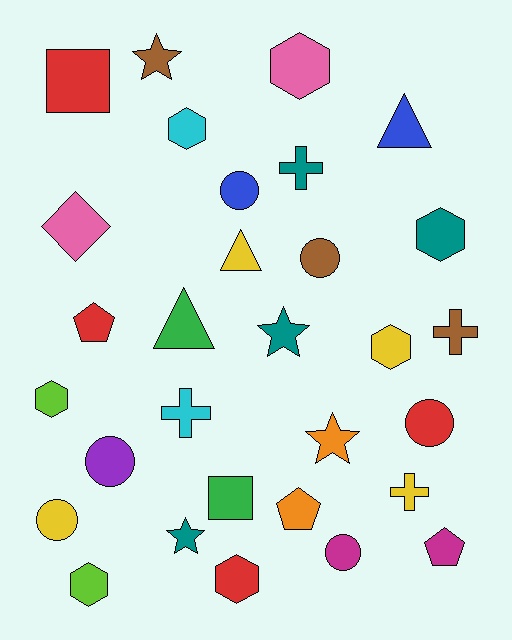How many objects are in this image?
There are 30 objects.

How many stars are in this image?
There are 4 stars.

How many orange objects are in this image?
There are 2 orange objects.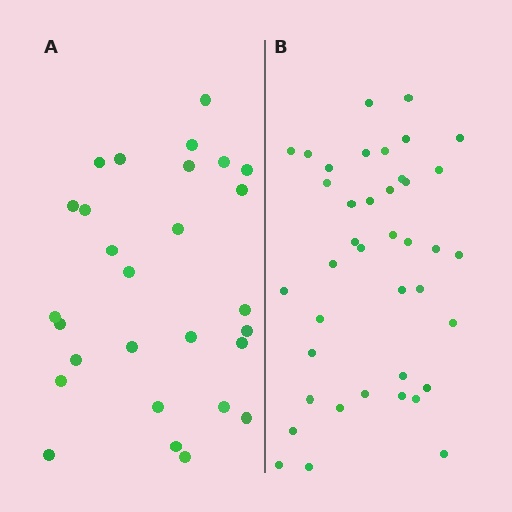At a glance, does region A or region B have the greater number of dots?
Region B (the right region) has more dots.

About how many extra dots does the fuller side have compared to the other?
Region B has roughly 12 or so more dots than region A.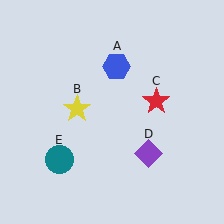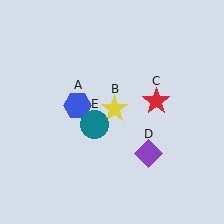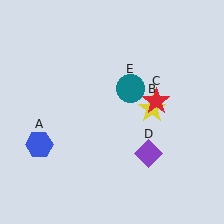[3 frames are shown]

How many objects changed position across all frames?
3 objects changed position: blue hexagon (object A), yellow star (object B), teal circle (object E).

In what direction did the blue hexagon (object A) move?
The blue hexagon (object A) moved down and to the left.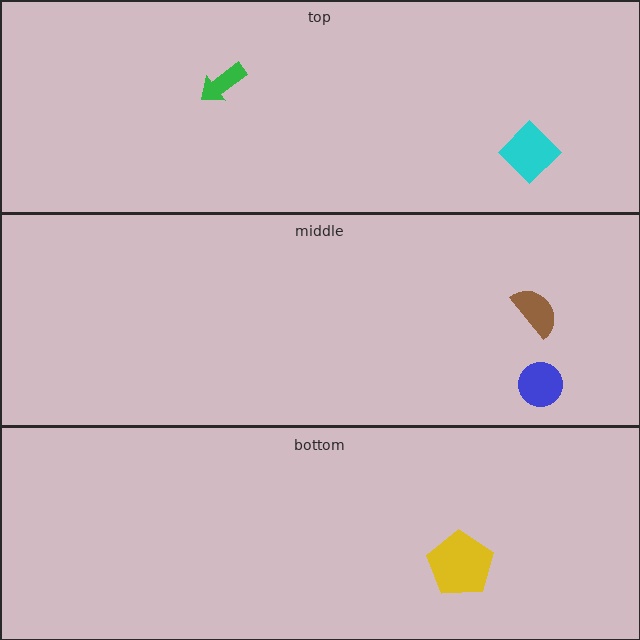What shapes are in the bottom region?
The yellow pentagon.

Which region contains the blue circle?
The middle region.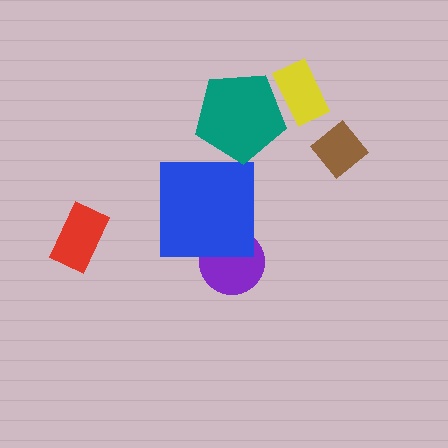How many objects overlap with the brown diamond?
0 objects overlap with the brown diamond.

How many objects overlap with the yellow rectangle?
1 object overlaps with the yellow rectangle.